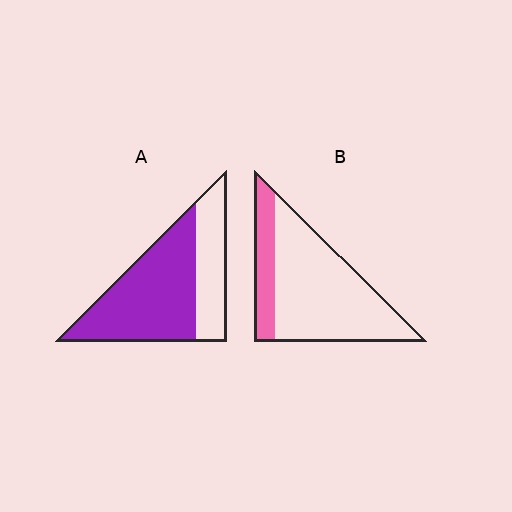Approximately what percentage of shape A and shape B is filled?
A is approximately 65% and B is approximately 25%.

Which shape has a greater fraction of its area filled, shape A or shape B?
Shape A.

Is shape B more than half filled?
No.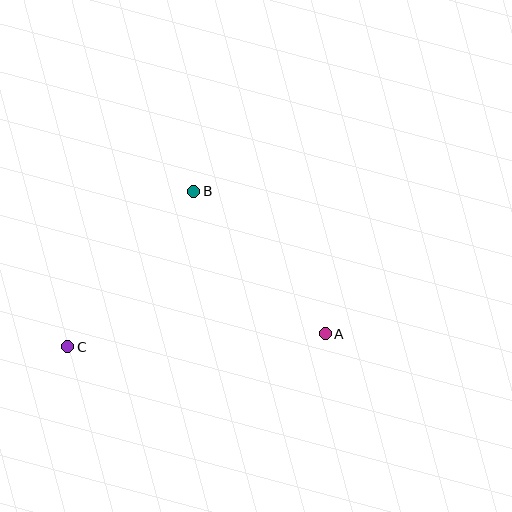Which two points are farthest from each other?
Points A and C are farthest from each other.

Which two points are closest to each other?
Points A and B are closest to each other.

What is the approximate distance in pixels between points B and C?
The distance between B and C is approximately 200 pixels.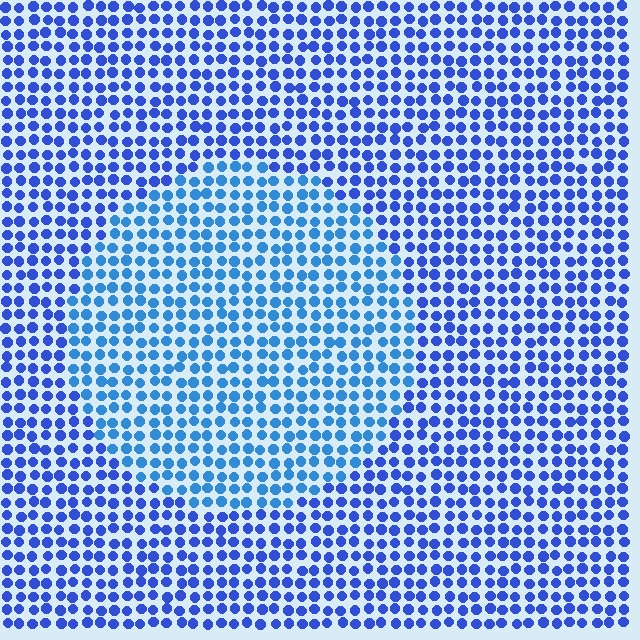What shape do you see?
I see a circle.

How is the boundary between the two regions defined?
The boundary is defined purely by a slight shift in hue (about 22 degrees). Spacing, size, and orientation are identical on both sides.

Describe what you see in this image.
The image is filled with small blue elements in a uniform arrangement. A circle-shaped region is visible where the elements are tinted to a slightly different hue, forming a subtle color boundary.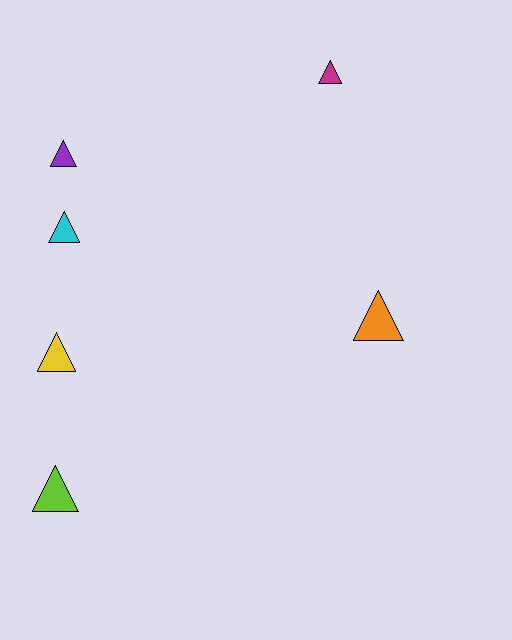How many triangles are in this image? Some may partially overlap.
There are 6 triangles.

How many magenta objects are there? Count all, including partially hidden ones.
There is 1 magenta object.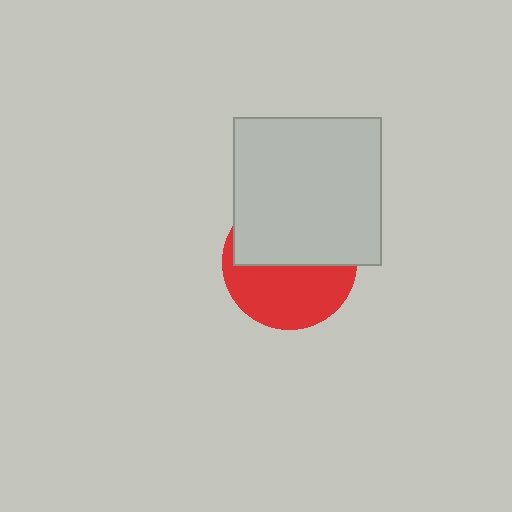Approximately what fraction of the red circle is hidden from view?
Roughly 50% of the red circle is hidden behind the light gray square.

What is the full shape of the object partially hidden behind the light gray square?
The partially hidden object is a red circle.